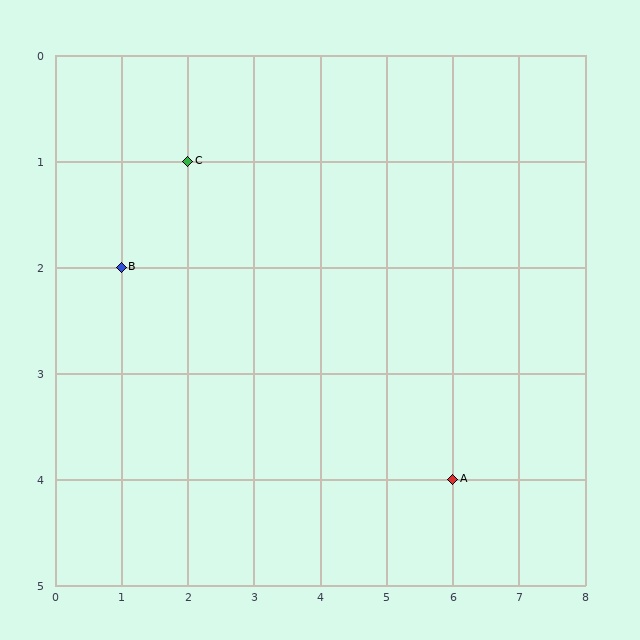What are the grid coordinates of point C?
Point C is at grid coordinates (2, 1).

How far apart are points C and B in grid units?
Points C and B are 1 column and 1 row apart (about 1.4 grid units diagonally).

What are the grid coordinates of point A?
Point A is at grid coordinates (6, 4).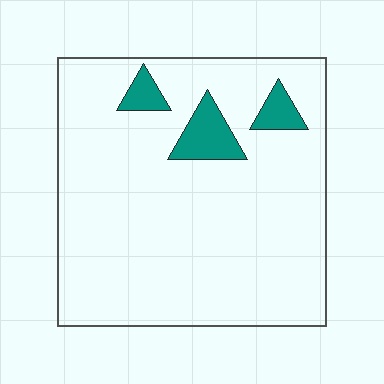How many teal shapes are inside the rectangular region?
3.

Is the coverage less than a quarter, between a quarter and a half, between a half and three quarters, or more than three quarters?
Less than a quarter.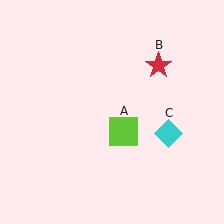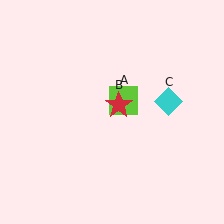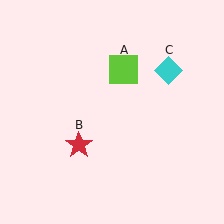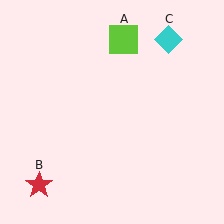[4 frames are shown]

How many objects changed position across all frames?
3 objects changed position: lime square (object A), red star (object B), cyan diamond (object C).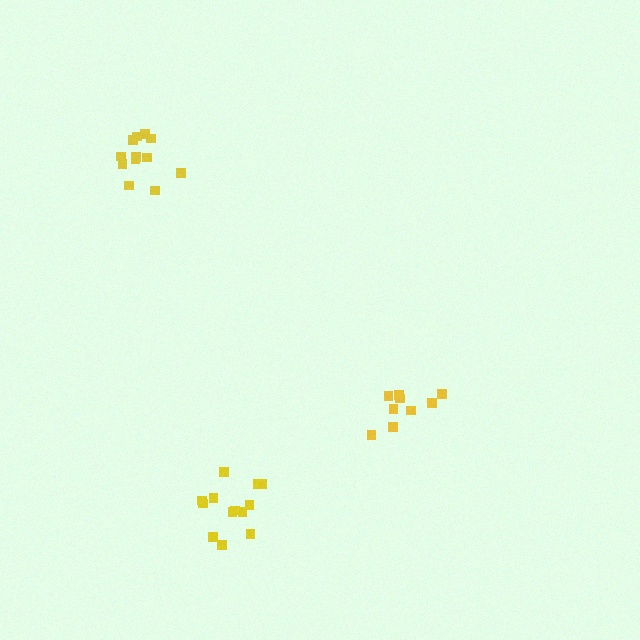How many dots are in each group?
Group 1: 9 dots, Group 2: 12 dots, Group 3: 14 dots (35 total).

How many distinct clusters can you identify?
There are 3 distinct clusters.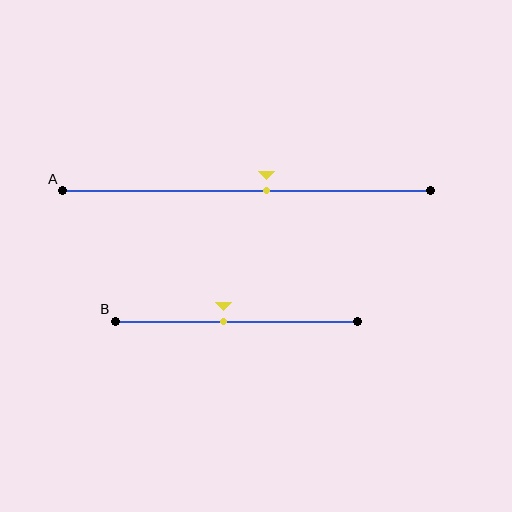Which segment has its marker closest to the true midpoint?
Segment B has its marker closest to the true midpoint.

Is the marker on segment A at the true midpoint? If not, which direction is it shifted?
No, the marker on segment A is shifted to the right by about 5% of the segment length.